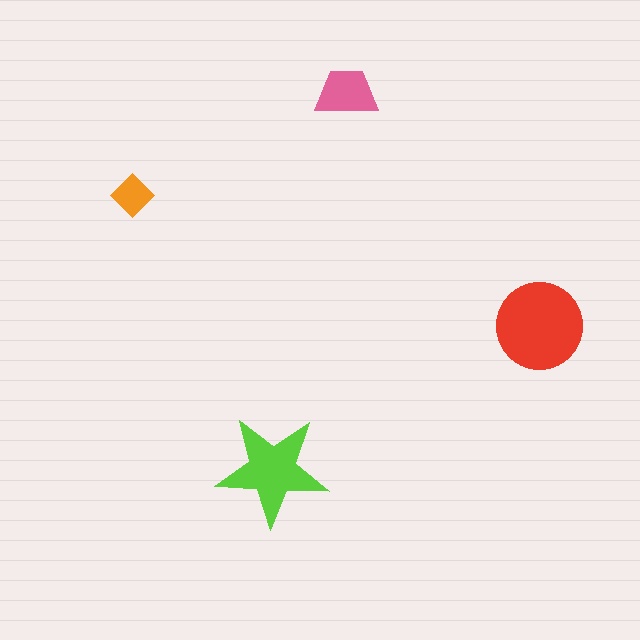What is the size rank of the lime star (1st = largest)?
2nd.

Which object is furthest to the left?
The orange diamond is leftmost.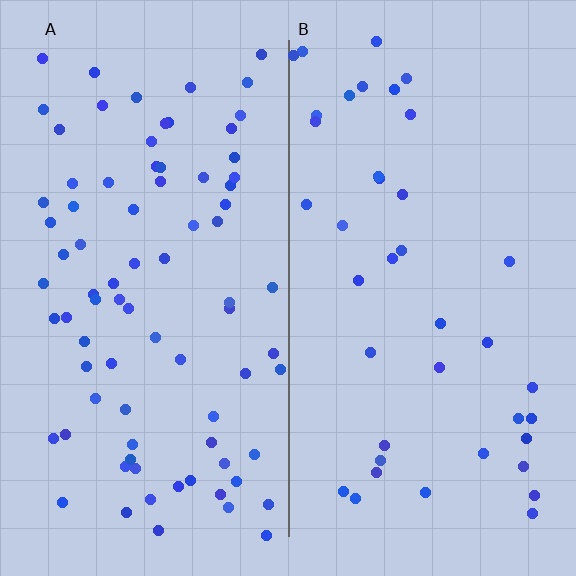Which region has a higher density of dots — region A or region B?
A (the left).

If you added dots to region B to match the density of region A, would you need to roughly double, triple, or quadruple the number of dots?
Approximately double.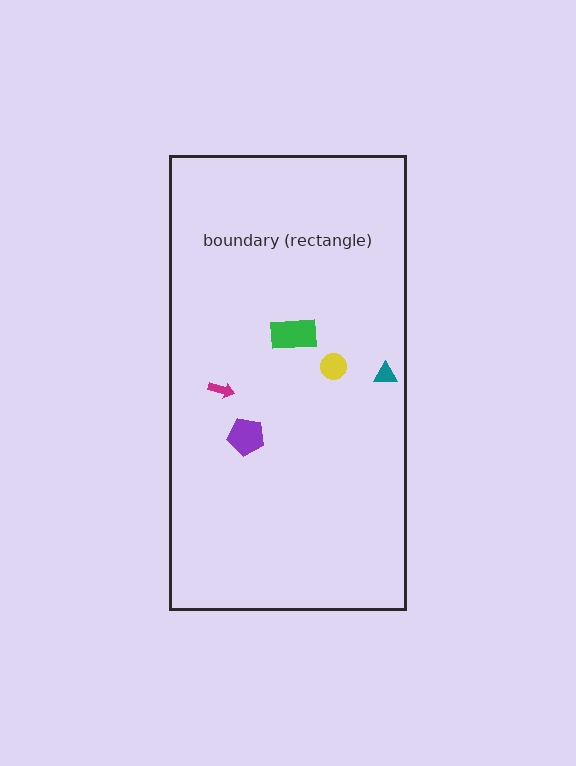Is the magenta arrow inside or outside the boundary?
Inside.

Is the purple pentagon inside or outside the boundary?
Inside.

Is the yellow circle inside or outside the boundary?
Inside.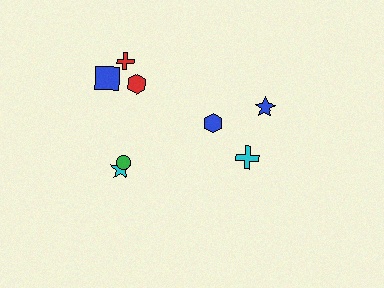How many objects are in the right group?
There are 3 objects.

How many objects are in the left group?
There are 5 objects.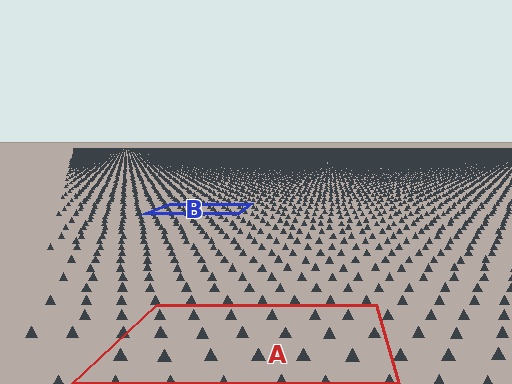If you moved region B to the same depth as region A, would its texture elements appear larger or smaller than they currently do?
They would appear larger. At a closer depth, the same texture elements are projected at a bigger on-screen size.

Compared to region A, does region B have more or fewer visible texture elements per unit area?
Region B has more texture elements per unit area — they are packed more densely because it is farther away.